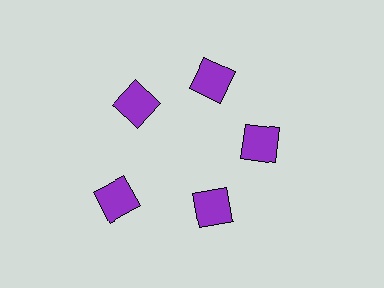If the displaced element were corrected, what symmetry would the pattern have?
It would have 5-fold rotational symmetry — the pattern would map onto itself every 72 degrees.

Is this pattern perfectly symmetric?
No. The 5 purple diamonds are arranged in a ring, but one element near the 8 o'clock position is pushed outward from the center, breaking the 5-fold rotational symmetry.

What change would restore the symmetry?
The symmetry would be restored by moving it inward, back onto the ring so that all 5 diamonds sit at equal angles and equal distance from the center.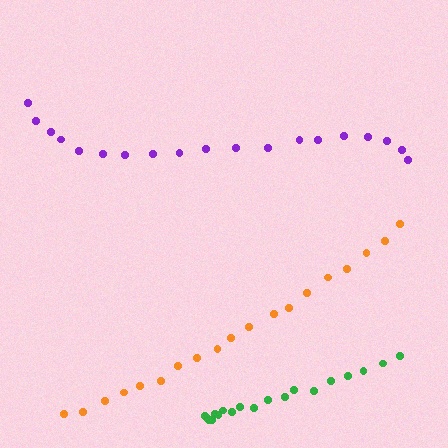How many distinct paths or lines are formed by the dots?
There are 3 distinct paths.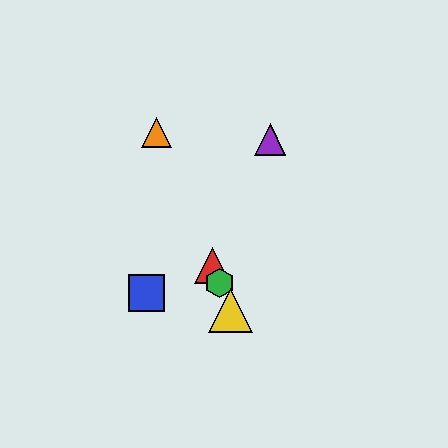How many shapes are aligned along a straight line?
4 shapes (the red triangle, the green hexagon, the yellow triangle, the orange triangle) are aligned along a straight line.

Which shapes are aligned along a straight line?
The red triangle, the green hexagon, the yellow triangle, the orange triangle are aligned along a straight line.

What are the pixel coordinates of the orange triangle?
The orange triangle is at (156, 132).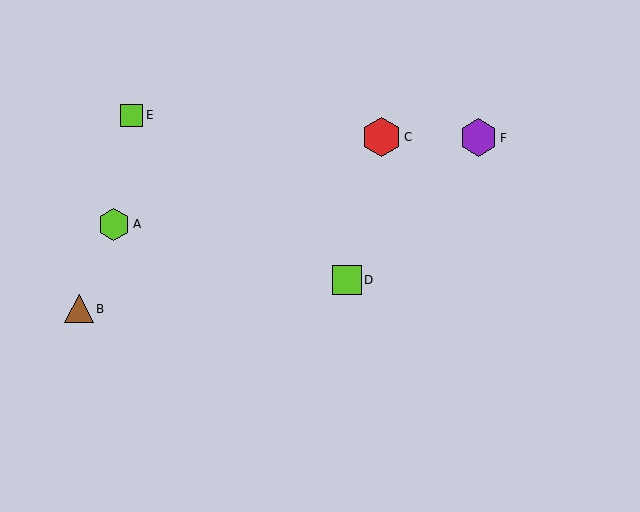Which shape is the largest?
The red hexagon (labeled C) is the largest.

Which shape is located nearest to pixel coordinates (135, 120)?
The lime square (labeled E) at (132, 115) is nearest to that location.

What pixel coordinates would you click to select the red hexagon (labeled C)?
Click at (381, 137) to select the red hexagon C.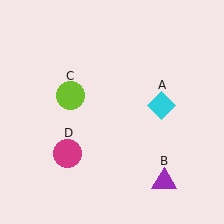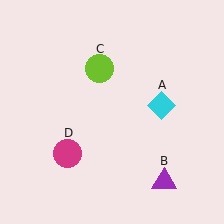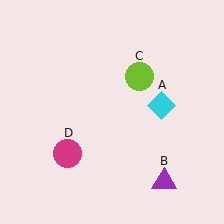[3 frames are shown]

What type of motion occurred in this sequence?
The lime circle (object C) rotated clockwise around the center of the scene.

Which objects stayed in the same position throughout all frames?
Cyan diamond (object A) and purple triangle (object B) and magenta circle (object D) remained stationary.